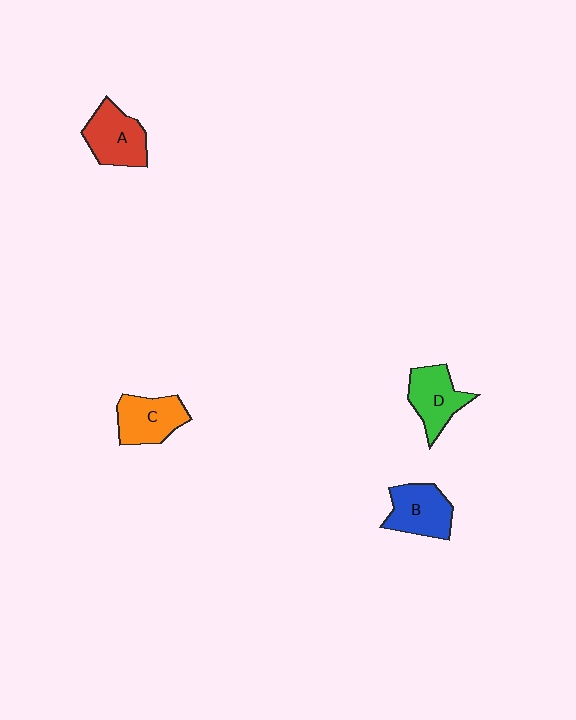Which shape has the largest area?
Shape A (red).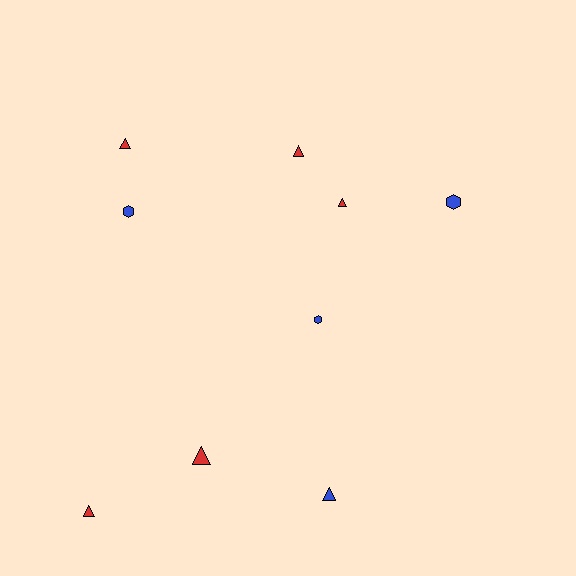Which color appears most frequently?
Red, with 5 objects.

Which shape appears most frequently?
Triangle, with 6 objects.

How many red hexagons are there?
There are no red hexagons.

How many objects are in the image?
There are 9 objects.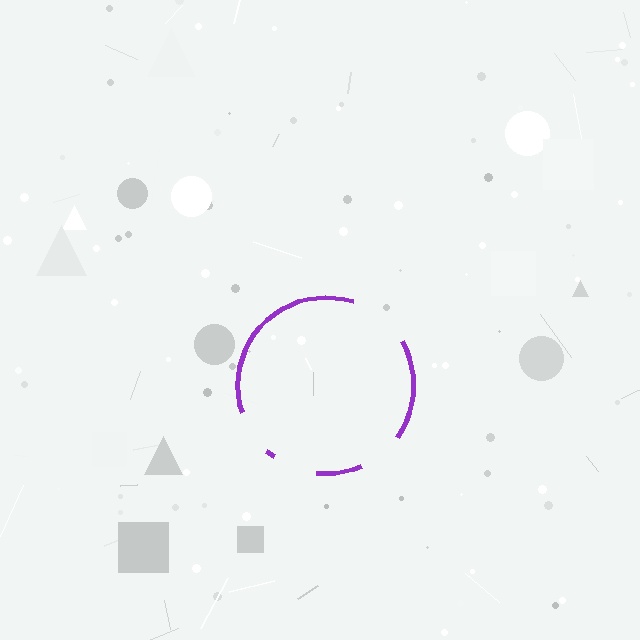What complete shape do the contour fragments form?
The contour fragments form a circle.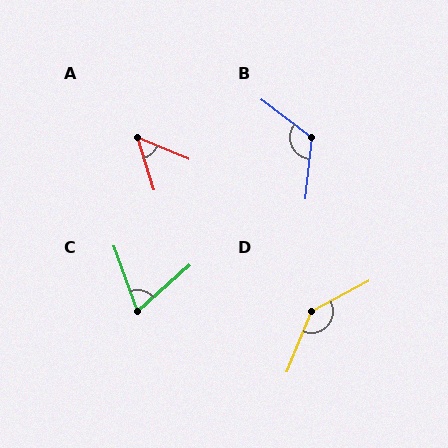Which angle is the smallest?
A, at approximately 49 degrees.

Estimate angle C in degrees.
Approximately 68 degrees.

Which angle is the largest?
D, at approximately 140 degrees.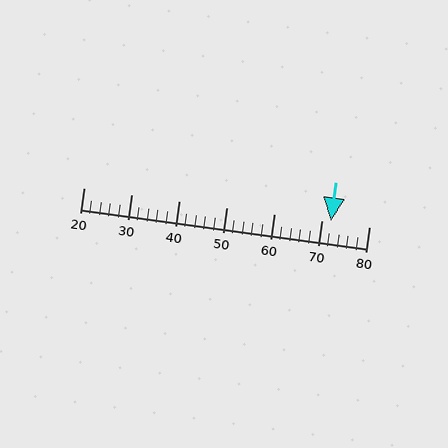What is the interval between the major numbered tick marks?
The major tick marks are spaced 10 units apart.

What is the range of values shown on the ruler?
The ruler shows values from 20 to 80.